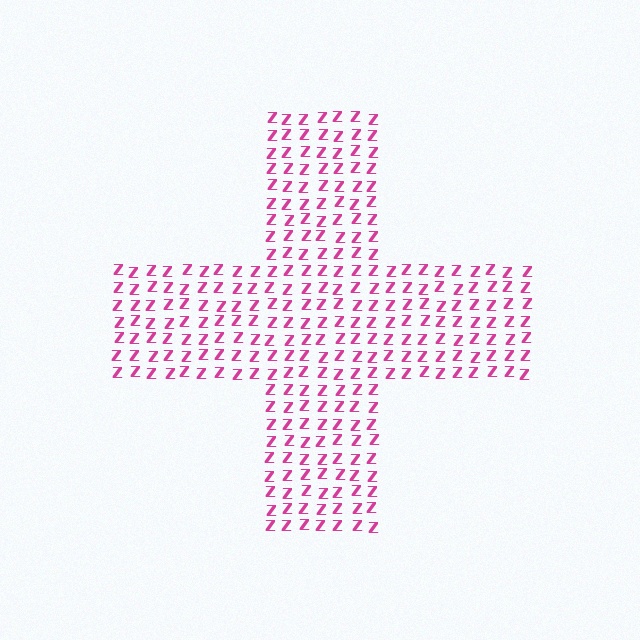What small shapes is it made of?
It is made of small letter Z's.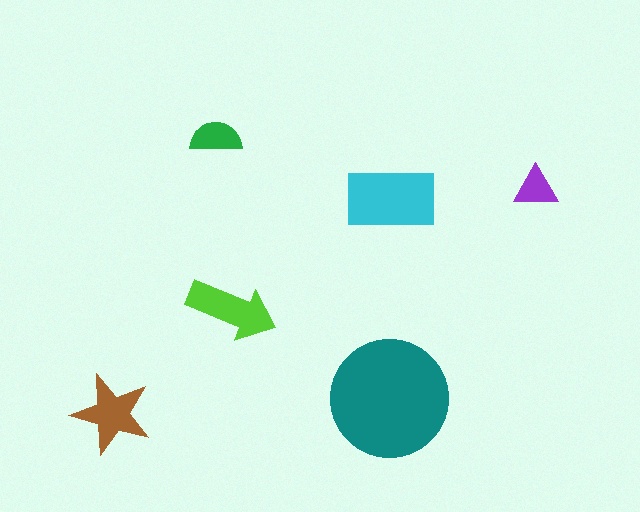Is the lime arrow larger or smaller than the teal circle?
Smaller.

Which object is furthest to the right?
The purple triangle is rightmost.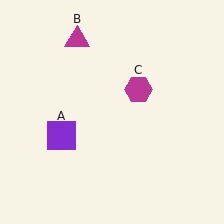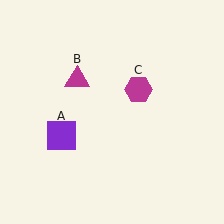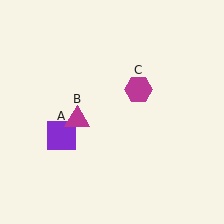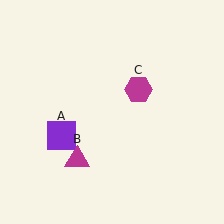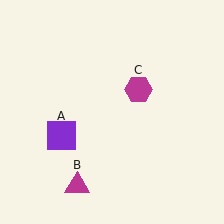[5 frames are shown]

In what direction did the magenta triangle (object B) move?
The magenta triangle (object B) moved down.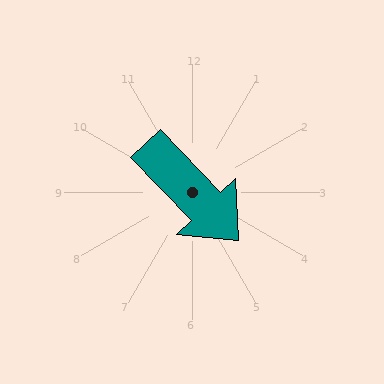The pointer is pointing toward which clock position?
Roughly 5 o'clock.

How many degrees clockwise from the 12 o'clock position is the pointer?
Approximately 136 degrees.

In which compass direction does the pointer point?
Southeast.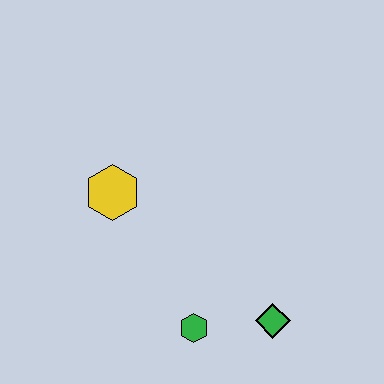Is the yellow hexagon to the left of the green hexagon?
Yes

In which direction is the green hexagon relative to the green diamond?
The green hexagon is to the left of the green diamond.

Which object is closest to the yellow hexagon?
The green hexagon is closest to the yellow hexagon.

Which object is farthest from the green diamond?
The yellow hexagon is farthest from the green diamond.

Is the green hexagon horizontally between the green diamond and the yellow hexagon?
Yes